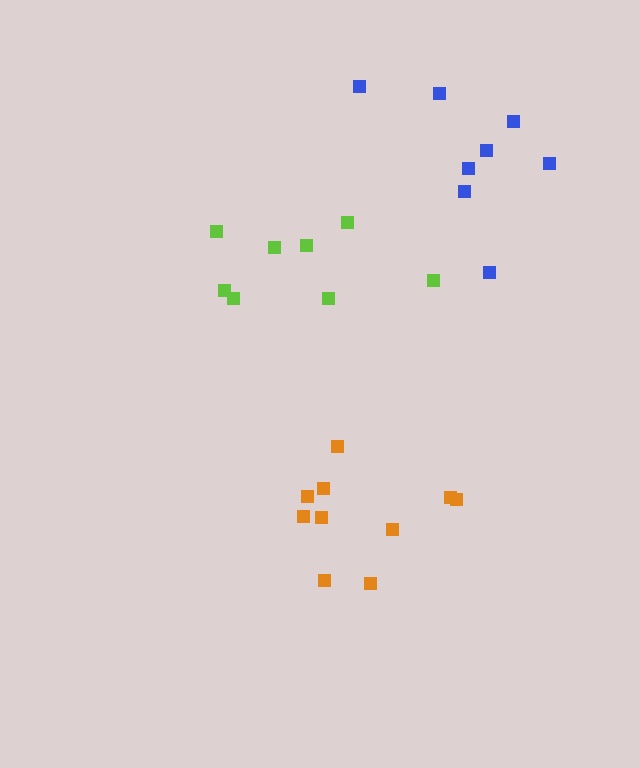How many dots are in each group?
Group 1: 10 dots, Group 2: 8 dots, Group 3: 8 dots (26 total).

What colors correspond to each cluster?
The clusters are colored: orange, lime, blue.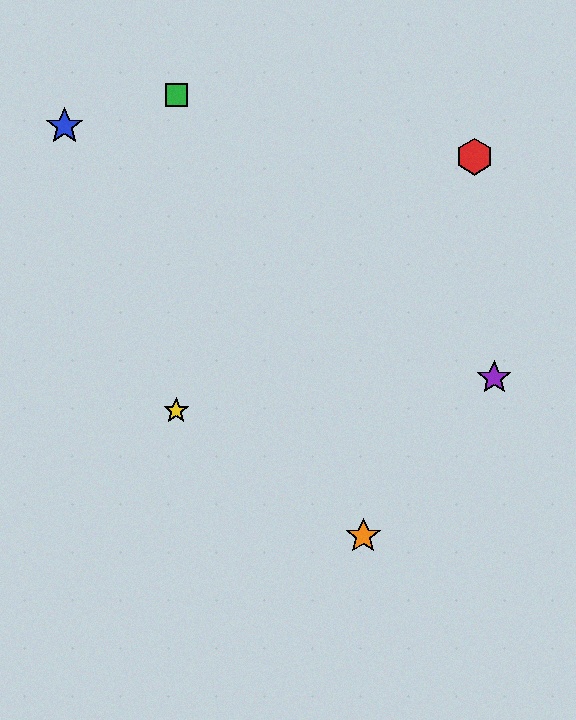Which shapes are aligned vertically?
The green square, the yellow star are aligned vertically.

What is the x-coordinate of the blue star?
The blue star is at x≈65.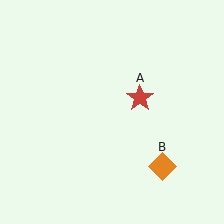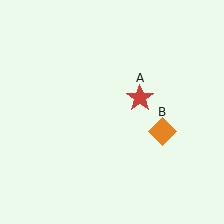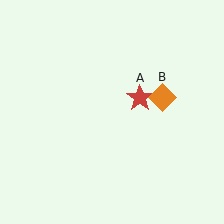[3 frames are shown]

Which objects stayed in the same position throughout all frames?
Red star (object A) remained stationary.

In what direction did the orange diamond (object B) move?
The orange diamond (object B) moved up.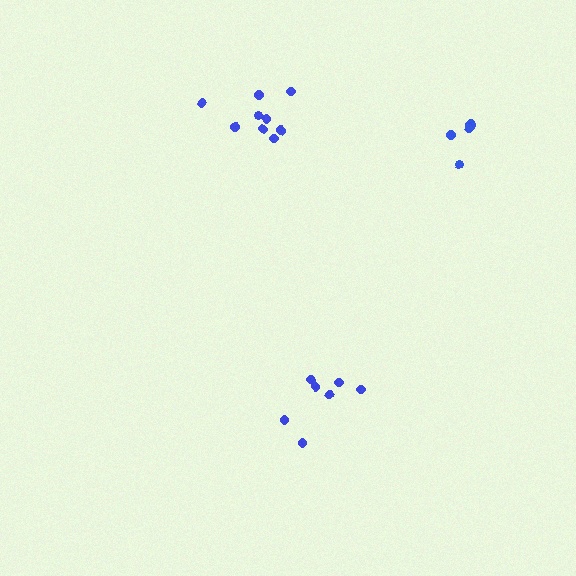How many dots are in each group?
Group 1: 9 dots, Group 2: 7 dots, Group 3: 5 dots (21 total).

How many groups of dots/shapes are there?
There are 3 groups.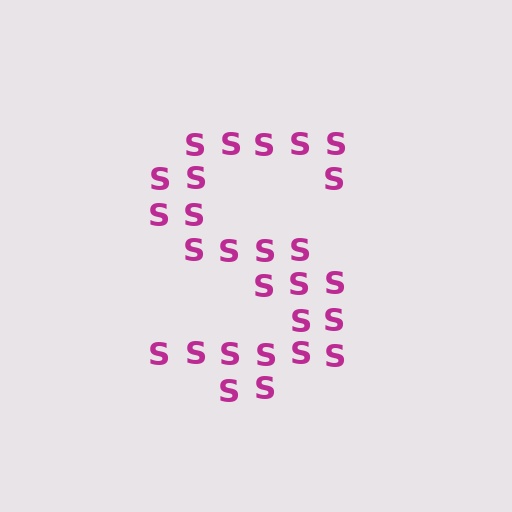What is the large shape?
The large shape is the letter S.